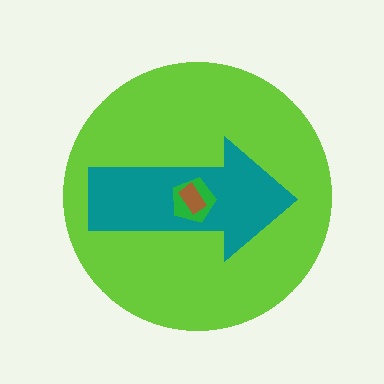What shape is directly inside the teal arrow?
The green pentagon.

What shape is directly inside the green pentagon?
The brown rectangle.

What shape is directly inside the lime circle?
The teal arrow.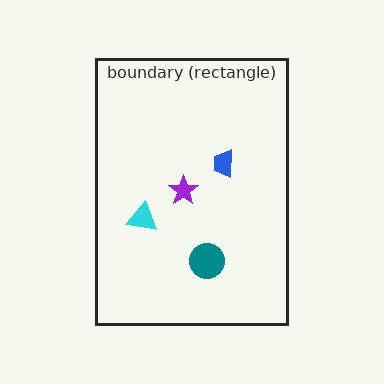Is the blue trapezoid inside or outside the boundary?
Inside.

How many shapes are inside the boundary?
4 inside, 0 outside.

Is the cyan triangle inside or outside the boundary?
Inside.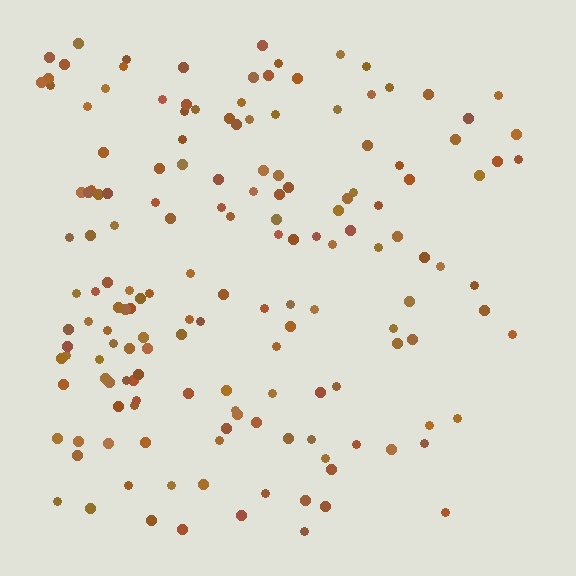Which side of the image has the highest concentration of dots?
The left.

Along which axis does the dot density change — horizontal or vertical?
Horizontal.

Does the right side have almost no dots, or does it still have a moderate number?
Still a moderate number, just noticeably fewer than the left.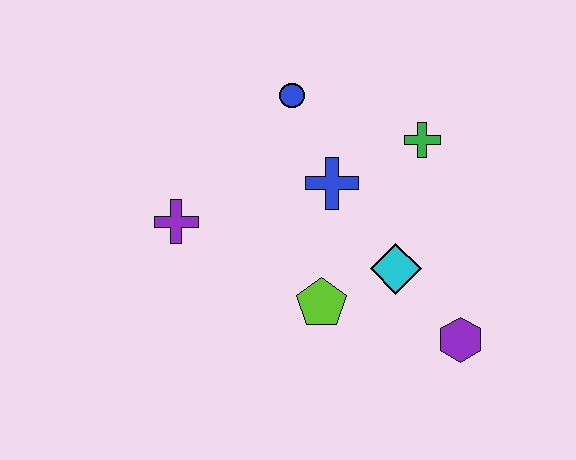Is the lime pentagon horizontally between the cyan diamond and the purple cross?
Yes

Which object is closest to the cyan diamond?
The lime pentagon is closest to the cyan diamond.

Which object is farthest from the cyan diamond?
The purple cross is farthest from the cyan diamond.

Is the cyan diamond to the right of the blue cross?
Yes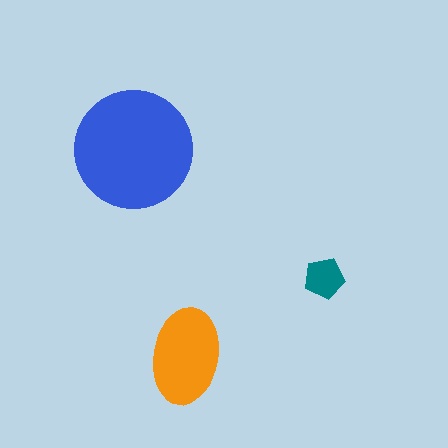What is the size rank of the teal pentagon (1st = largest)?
3rd.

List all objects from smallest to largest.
The teal pentagon, the orange ellipse, the blue circle.